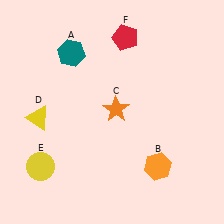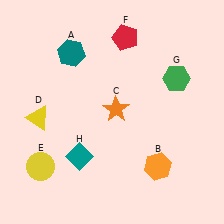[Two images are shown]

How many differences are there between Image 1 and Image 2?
There are 2 differences between the two images.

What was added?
A green hexagon (G), a teal diamond (H) were added in Image 2.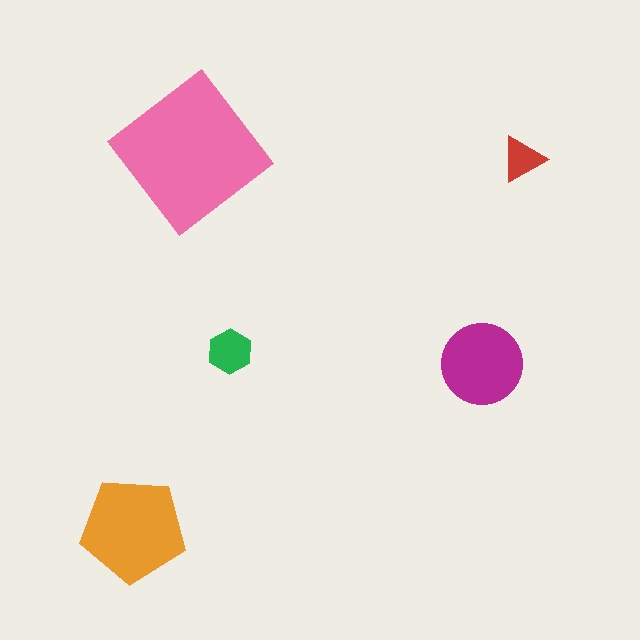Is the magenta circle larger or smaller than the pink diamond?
Smaller.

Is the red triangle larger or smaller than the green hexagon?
Smaller.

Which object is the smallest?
The red triangle.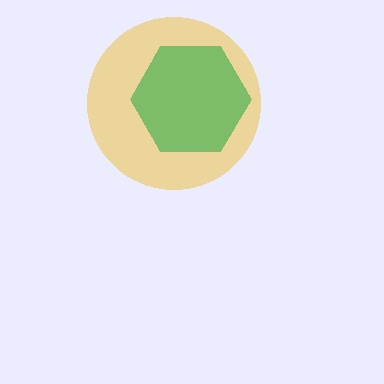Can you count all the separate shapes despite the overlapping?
Yes, there are 2 separate shapes.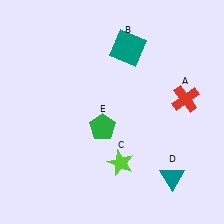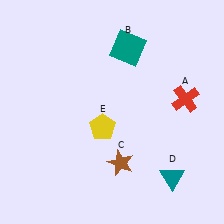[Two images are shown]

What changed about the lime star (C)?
In Image 1, C is lime. In Image 2, it changed to brown.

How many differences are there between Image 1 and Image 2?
There are 2 differences between the two images.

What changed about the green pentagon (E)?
In Image 1, E is green. In Image 2, it changed to yellow.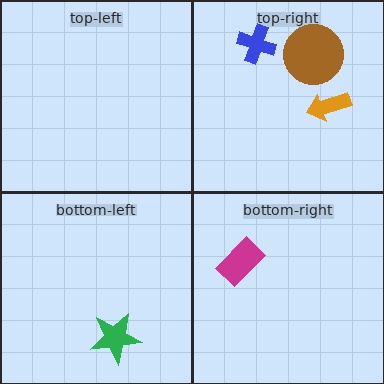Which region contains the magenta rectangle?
The bottom-right region.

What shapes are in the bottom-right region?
The magenta rectangle.